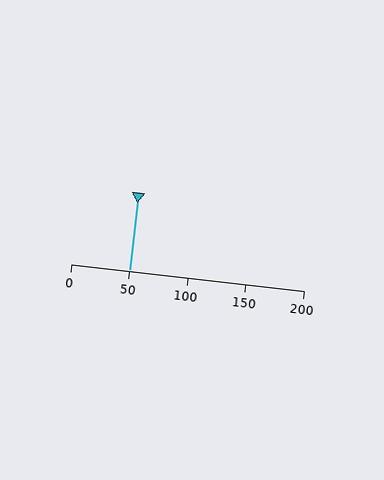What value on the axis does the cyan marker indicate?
The marker indicates approximately 50.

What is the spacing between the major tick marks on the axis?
The major ticks are spaced 50 apart.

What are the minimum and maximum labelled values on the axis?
The axis runs from 0 to 200.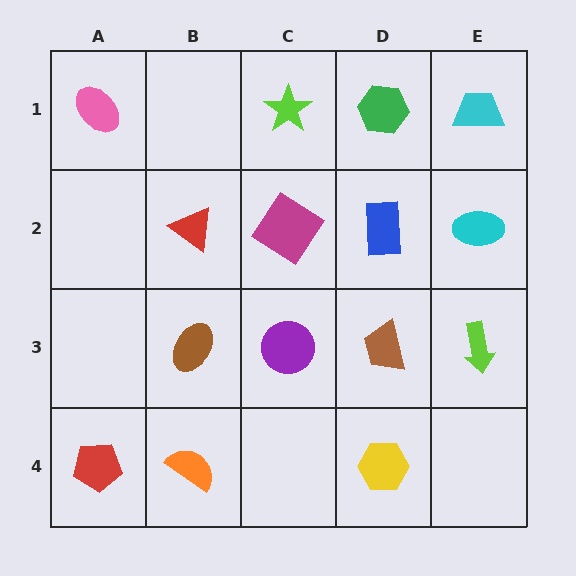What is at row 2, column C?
A magenta diamond.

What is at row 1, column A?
A pink ellipse.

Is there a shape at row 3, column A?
No, that cell is empty.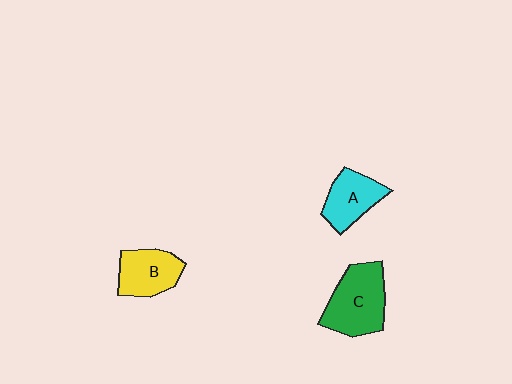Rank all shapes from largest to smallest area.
From largest to smallest: C (green), B (yellow), A (cyan).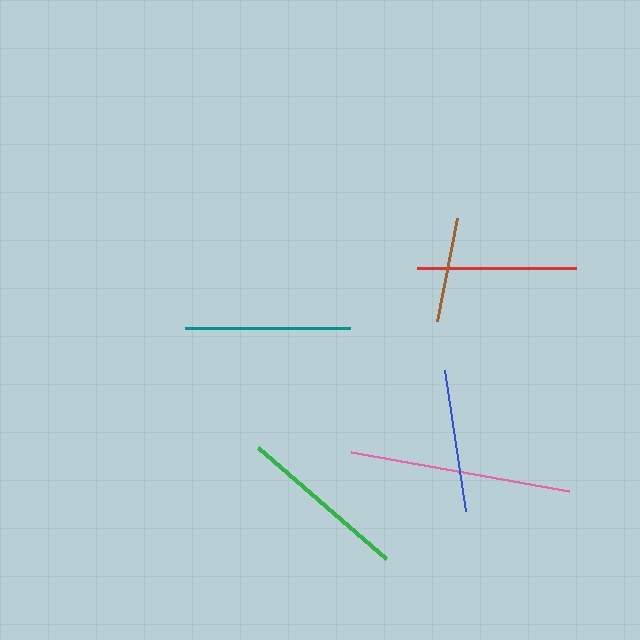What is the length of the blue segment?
The blue segment is approximately 143 pixels long.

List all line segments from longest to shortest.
From longest to shortest: pink, green, teal, red, blue, brown.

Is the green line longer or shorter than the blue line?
The green line is longer than the blue line.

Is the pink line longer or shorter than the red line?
The pink line is longer than the red line.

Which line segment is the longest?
The pink line is the longest at approximately 222 pixels.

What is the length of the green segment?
The green segment is approximately 169 pixels long.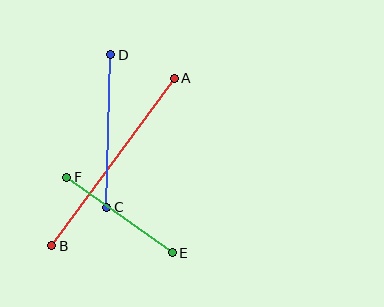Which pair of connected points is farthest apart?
Points A and B are farthest apart.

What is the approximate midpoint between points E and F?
The midpoint is at approximately (119, 215) pixels.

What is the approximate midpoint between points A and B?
The midpoint is at approximately (113, 162) pixels.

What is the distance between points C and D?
The distance is approximately 153 pixels.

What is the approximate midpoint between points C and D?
The midpoint is at approximately (109, 131) pixels.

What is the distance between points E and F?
The distance is approximately 130 pixels.